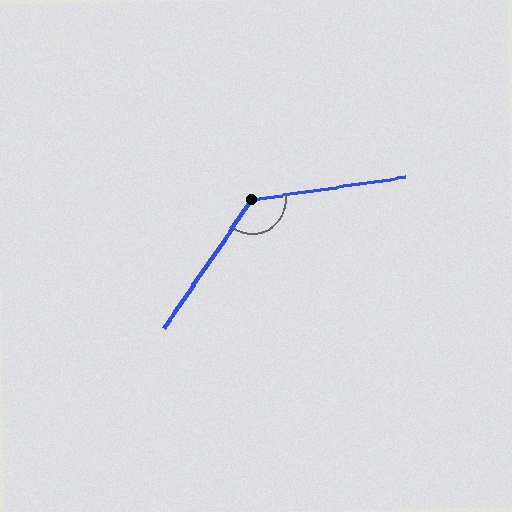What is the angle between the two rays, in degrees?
Approximately 133 degrees.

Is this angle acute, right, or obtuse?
It is obtuse.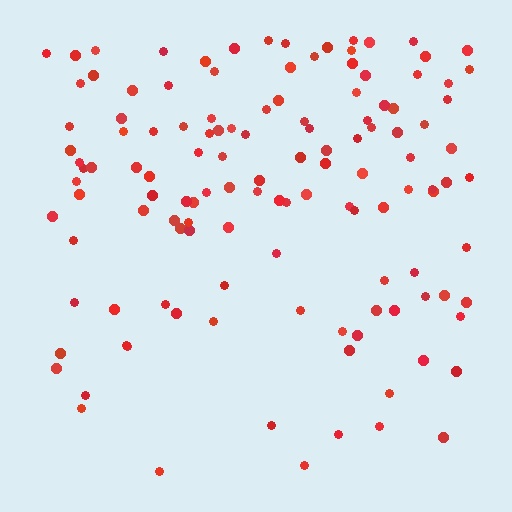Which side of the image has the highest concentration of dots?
The top.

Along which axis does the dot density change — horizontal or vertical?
Vertical.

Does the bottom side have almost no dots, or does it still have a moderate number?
Still a moderate number, just noticeably fewer than the top.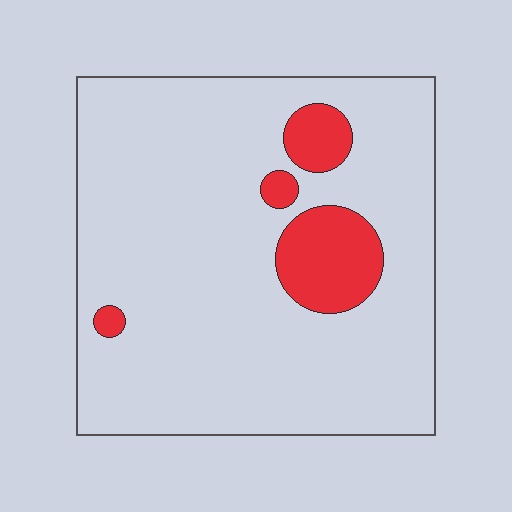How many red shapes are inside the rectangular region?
4.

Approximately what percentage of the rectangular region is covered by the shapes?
Approximately 10%.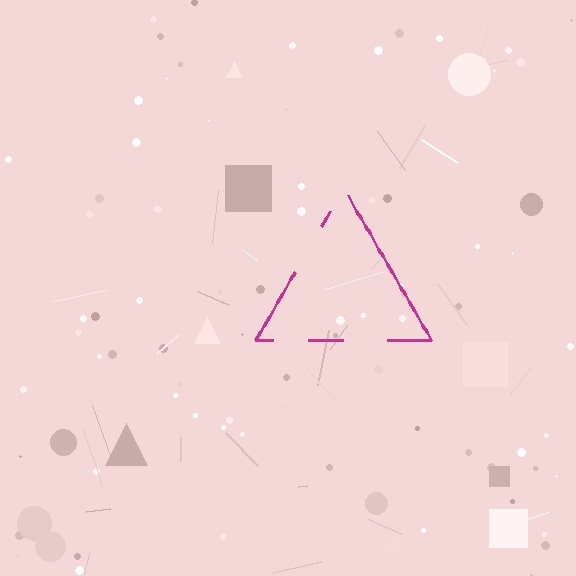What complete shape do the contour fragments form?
The contour fragments form a triangle.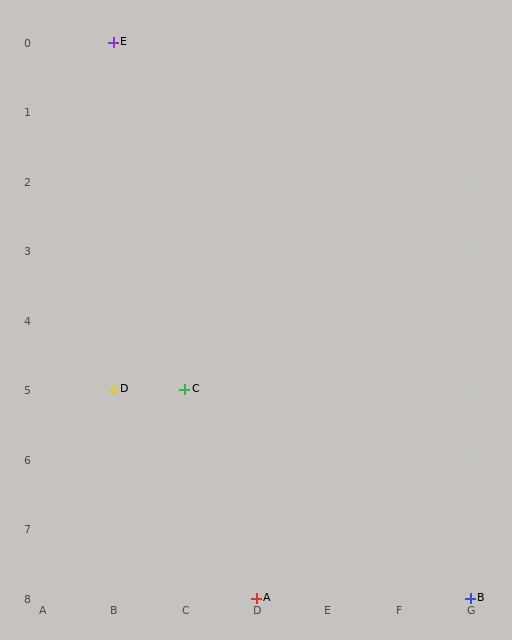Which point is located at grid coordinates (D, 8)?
Point A is at (D, 8).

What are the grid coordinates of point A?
Point A is at grid coordinates (D, 8).